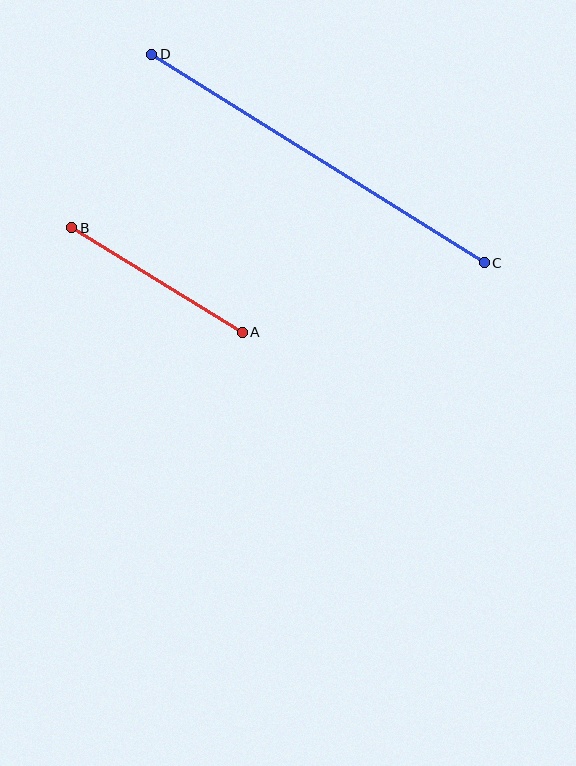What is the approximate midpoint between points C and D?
The midpoint is at approximately (318, 159) pixels.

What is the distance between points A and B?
The distance is approximately 200 pixels.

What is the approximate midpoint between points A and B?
The midpoint is at approximately (157, 280) pixels.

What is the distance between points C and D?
The distance is approximately 392 pixels.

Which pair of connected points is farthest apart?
Points C and D are farthest apart.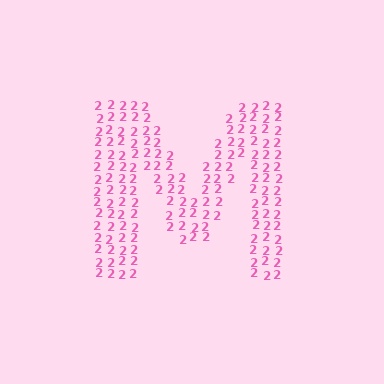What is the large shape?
The large shape is the letter M.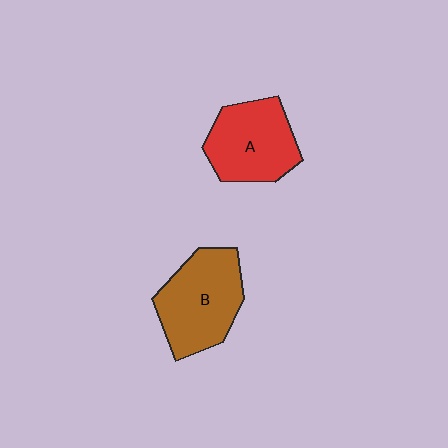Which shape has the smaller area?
Shape A (red).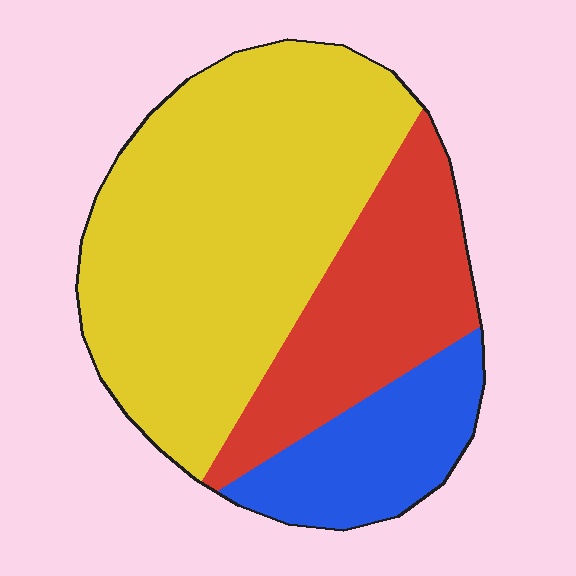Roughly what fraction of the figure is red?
Red takes up about one quarter (1/4) of the figure.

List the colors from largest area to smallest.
From largest to smallest: yellow, red, blue.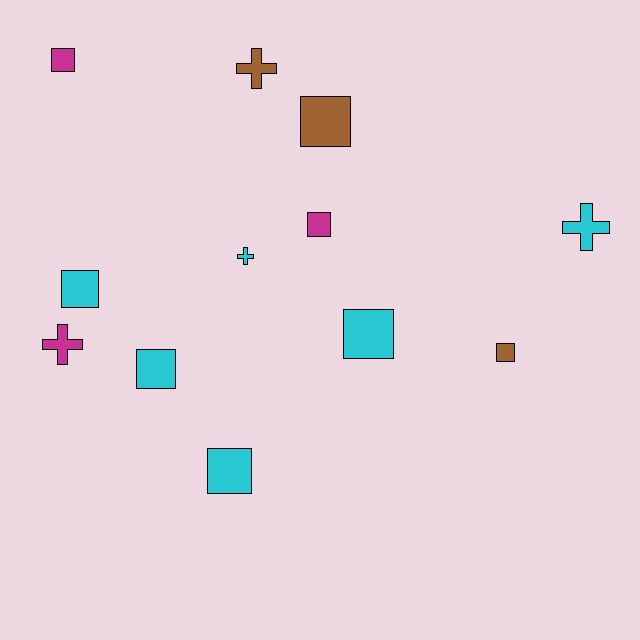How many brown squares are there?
There are 2 brown squares.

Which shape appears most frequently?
Square, with 8 objects.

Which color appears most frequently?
Cyan, with 6 objects.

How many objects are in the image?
There are 12 objects.